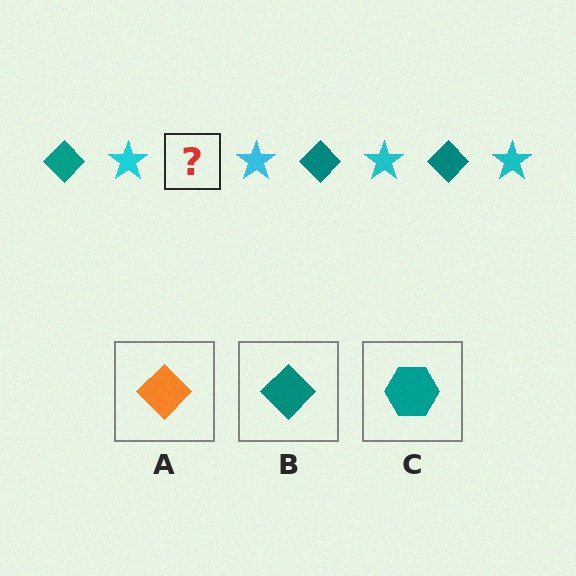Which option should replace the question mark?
Option B.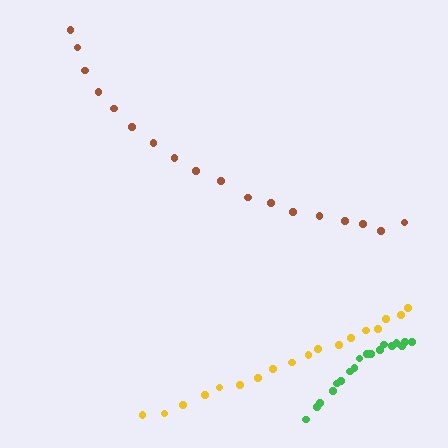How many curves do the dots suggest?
There are 3 distinct paths.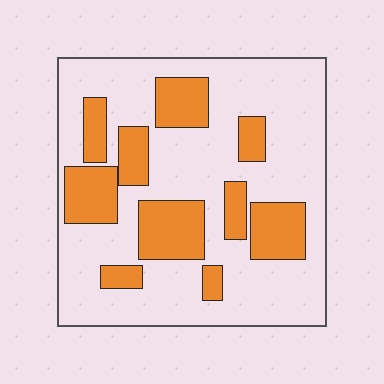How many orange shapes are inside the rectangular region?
10.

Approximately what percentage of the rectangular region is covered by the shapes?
Approximately 30%.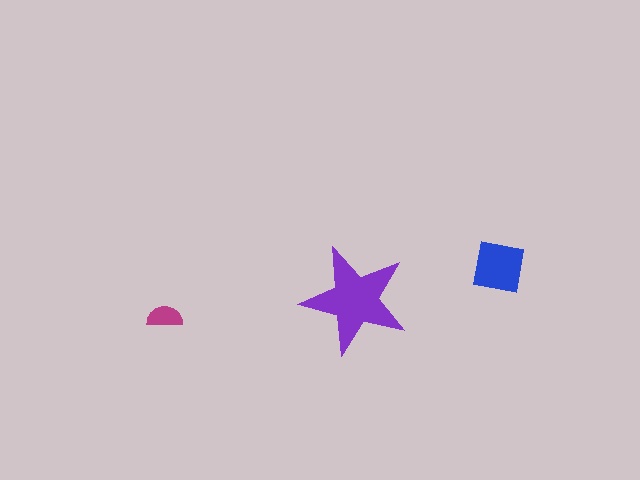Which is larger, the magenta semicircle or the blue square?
The blue square.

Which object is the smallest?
The magenta semicircle.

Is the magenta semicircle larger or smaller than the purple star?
Smaller.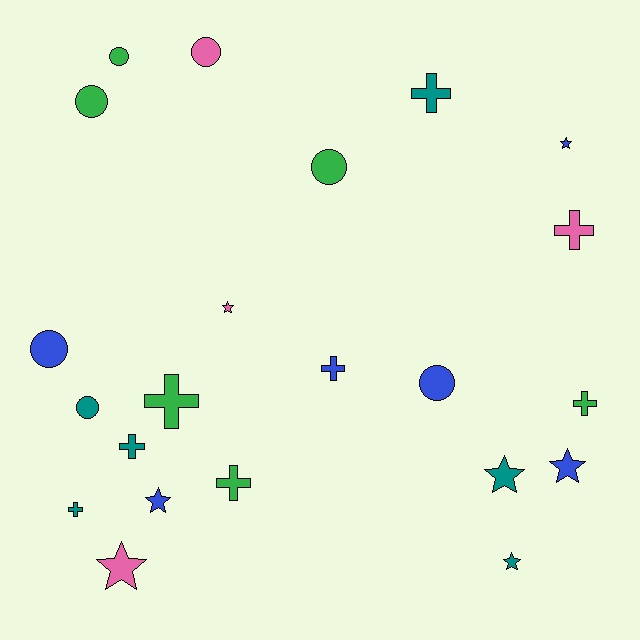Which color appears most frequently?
Blue, with 6 objects.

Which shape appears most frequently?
Cross, with 8 objects.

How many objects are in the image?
There are 22 objects.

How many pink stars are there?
There are 2 pink stars.